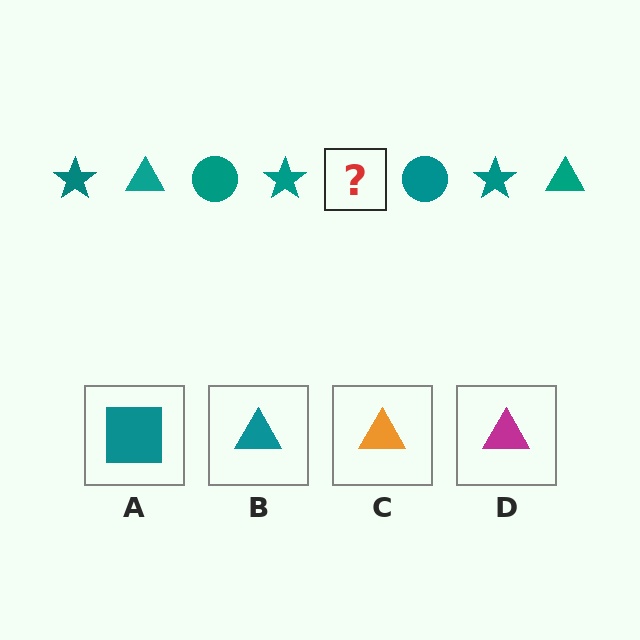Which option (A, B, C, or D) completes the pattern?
B.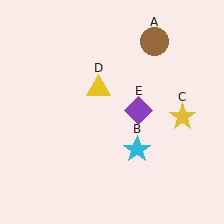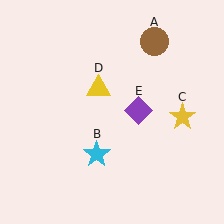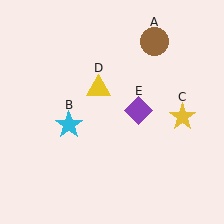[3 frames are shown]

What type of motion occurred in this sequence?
The cyan star (object B) rotated clockwise around the center of the scene.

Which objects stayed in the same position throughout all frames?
Brown circle (object A) and yellow star (object C) and yellow triangle (object D) and purple diamond (object E) remained stationary.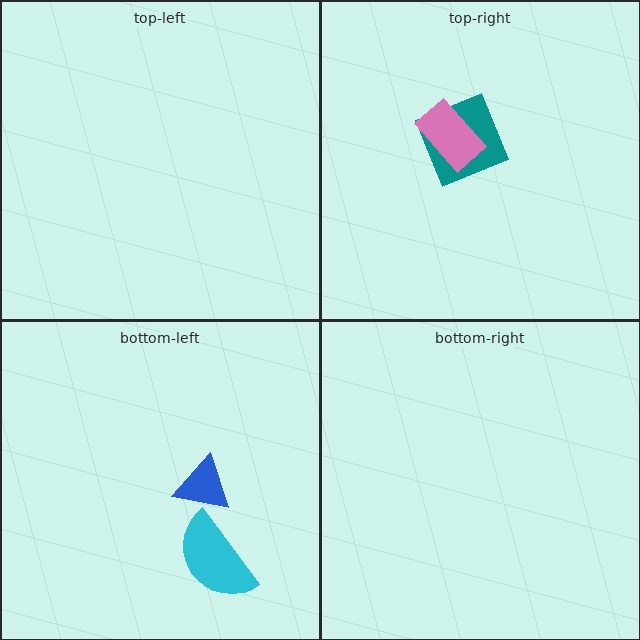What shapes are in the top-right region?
The teal diamond, the pink rectangle.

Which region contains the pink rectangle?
The top-right region.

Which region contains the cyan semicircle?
The bottom-left region.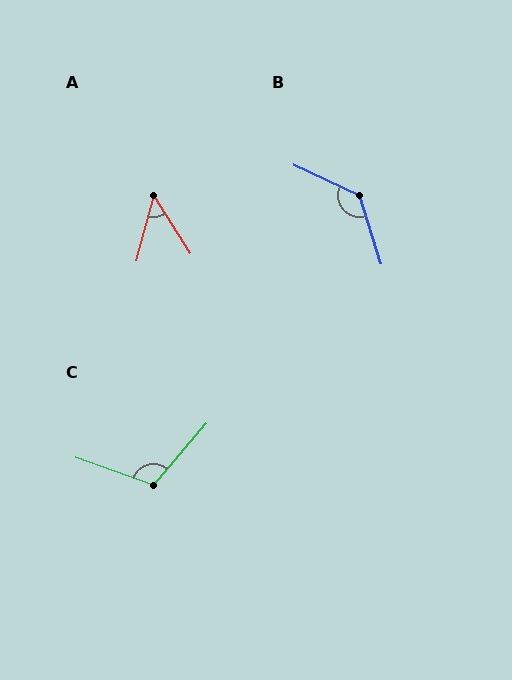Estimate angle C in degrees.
Approximately 111 degrees.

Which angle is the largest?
B, at approximately 133 degrees.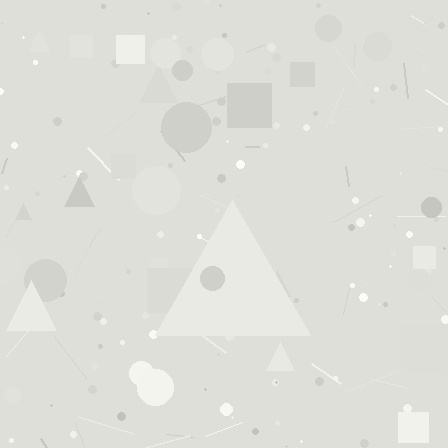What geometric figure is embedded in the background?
A triangle is embedded in the background.